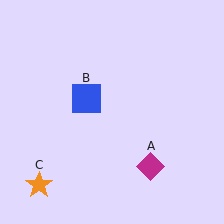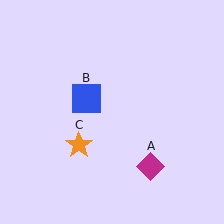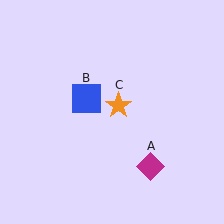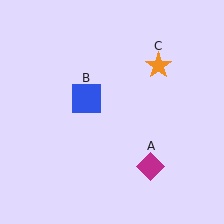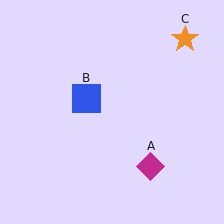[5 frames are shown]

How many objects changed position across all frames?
1 object changed position: orange star (object C).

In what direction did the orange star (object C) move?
The orange star (object C) moved up and to the right.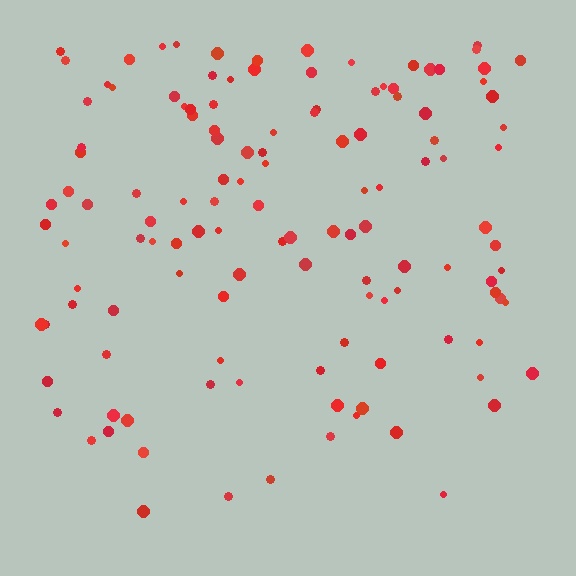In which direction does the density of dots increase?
From bottom to top, with the top side densest.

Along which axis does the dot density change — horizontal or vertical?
Vertical.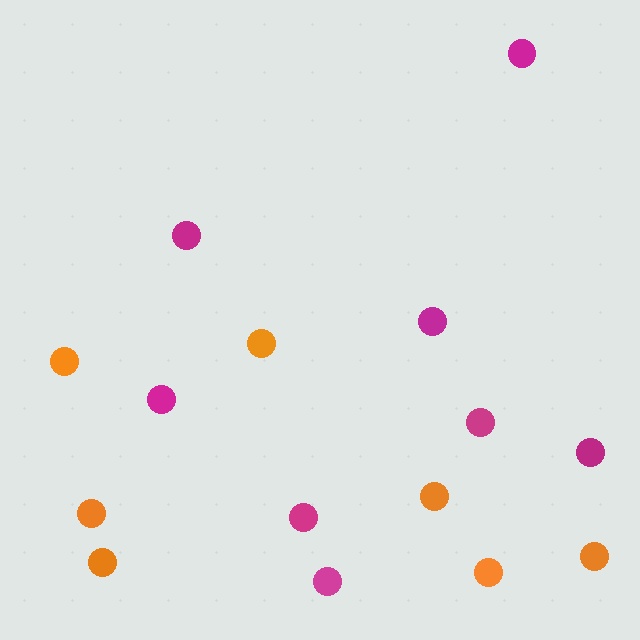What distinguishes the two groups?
There are 2 groups: one group of magenta circles (8) and one group of orange circles (7).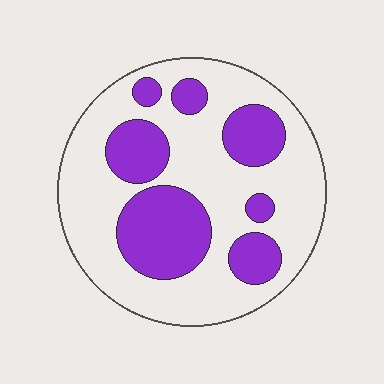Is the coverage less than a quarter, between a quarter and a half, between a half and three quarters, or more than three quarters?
Between a quarter and a half.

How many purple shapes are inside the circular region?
7.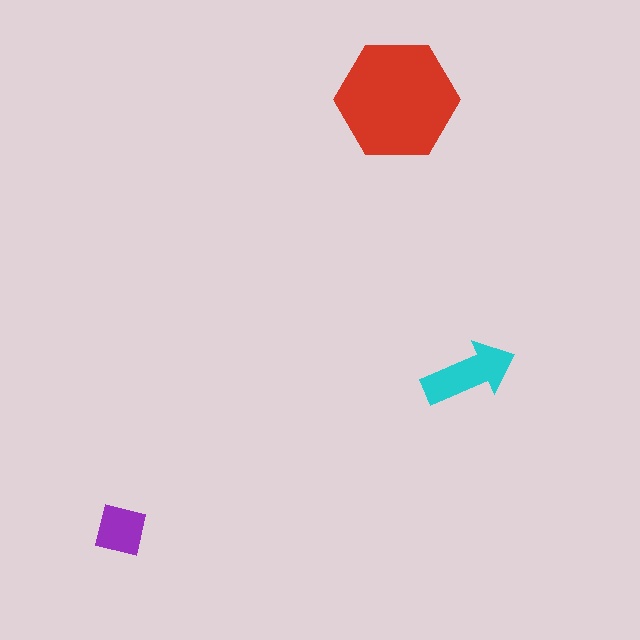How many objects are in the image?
There are 3 objects in the image.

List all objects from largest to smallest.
The red hexagon, the cyan arrow, the purple square.